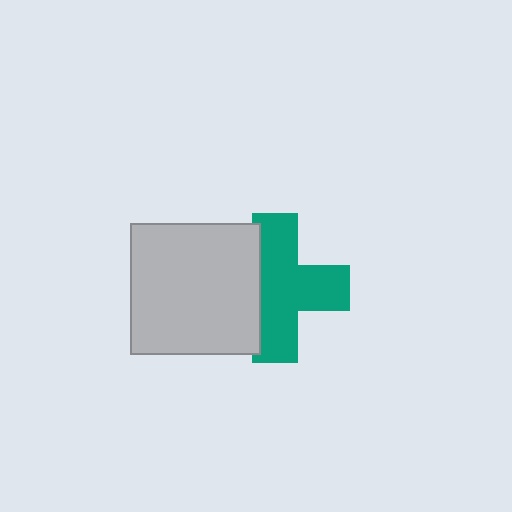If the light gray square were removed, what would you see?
You would see the complete teal cross.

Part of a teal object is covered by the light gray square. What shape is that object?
It is a cross.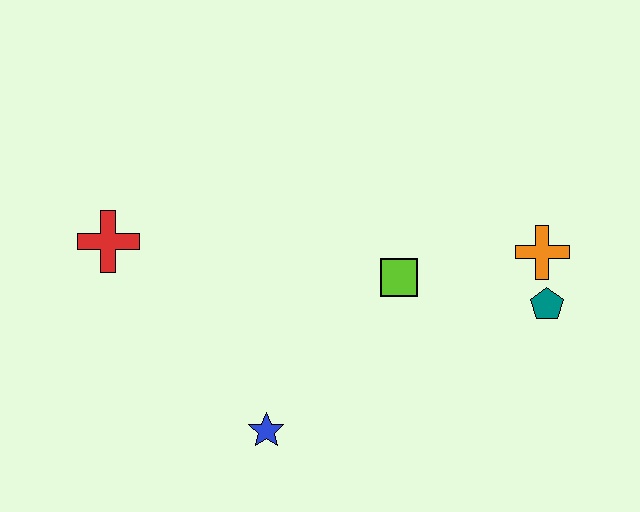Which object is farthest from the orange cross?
The red cross is farthest from the orange cross.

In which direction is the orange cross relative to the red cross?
The orange cross is to the right of the red cross.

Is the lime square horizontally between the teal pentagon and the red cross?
Yes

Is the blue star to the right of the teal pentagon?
No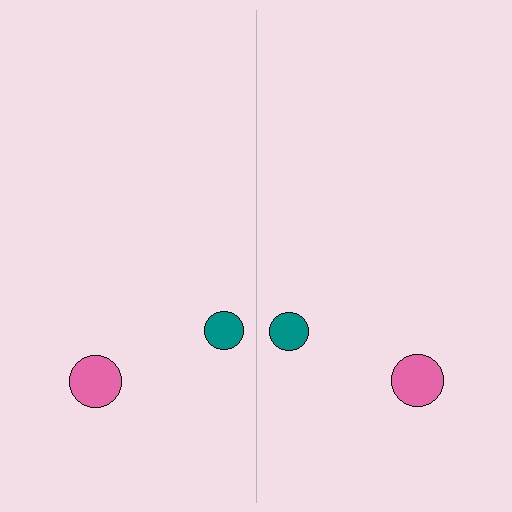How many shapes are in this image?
There are 4 shapes in this image.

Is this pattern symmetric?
Yes, this pattern has bilateral (reflection) symmetry.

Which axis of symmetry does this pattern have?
The pattern has a vertical axis of symmetry running through the center of the image.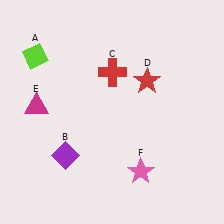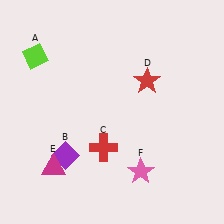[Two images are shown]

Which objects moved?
The objects that moved are: the red cross (C), the magenta triangle (E).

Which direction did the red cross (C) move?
The red cross (C) moved down.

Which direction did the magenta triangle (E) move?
The magenta triangle (E) moved down.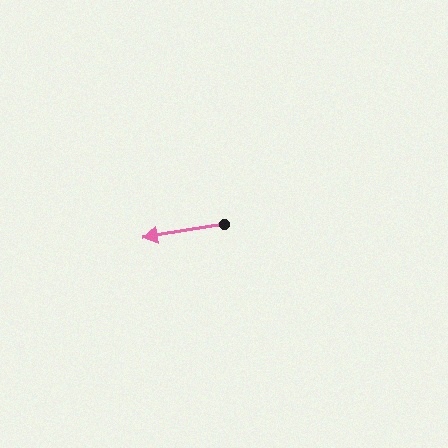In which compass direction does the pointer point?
West.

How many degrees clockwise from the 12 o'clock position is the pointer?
Approximately 261 degrees.